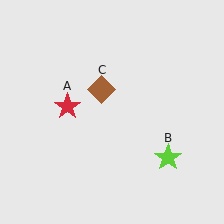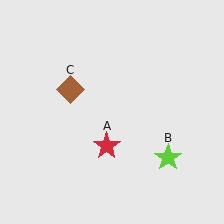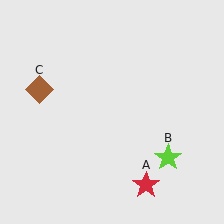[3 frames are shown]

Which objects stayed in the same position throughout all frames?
Lime star (object B) remained stationary.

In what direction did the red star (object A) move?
The red star (object A) moved down and to the right.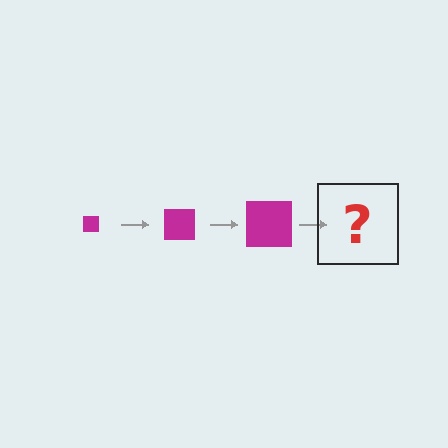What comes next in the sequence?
The next element should be a magenta square, larger than the previous one.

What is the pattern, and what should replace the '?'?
The pattern is that the square gets progressively larger each step. The '?' should be a magenta square, larger than the previous one.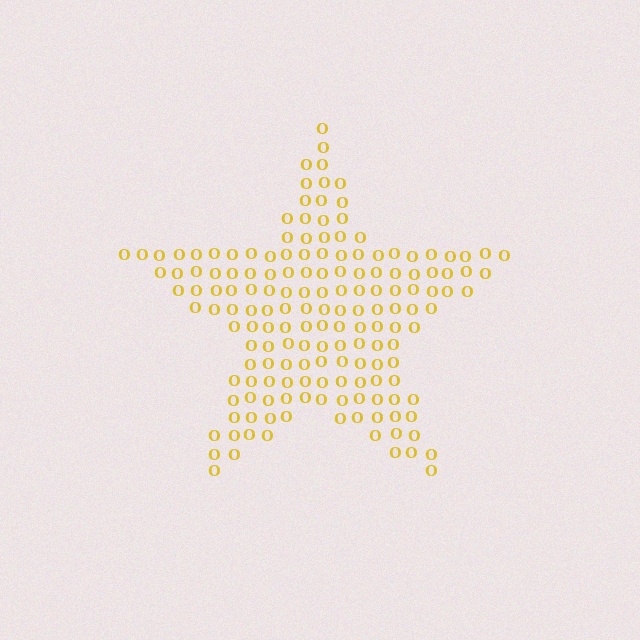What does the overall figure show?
The overall figure shows a star.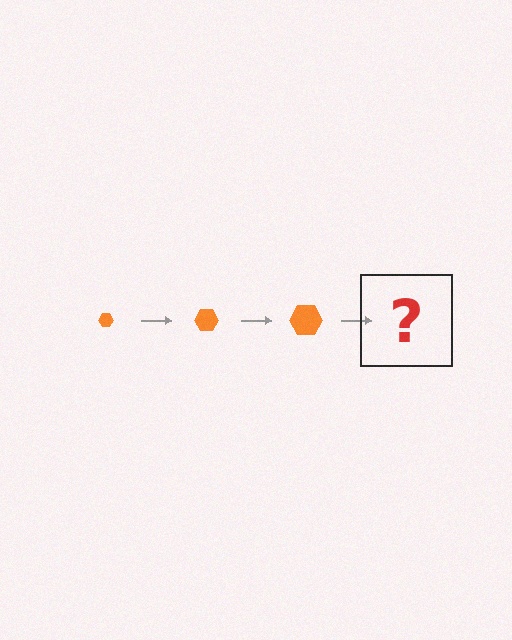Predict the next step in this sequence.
The next step is an orange hexagon, larger than the previous one.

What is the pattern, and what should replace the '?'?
The pattern is that the hexagon gets progressively larger each step. The '?' should be an orange hexagon, larger than the previous one.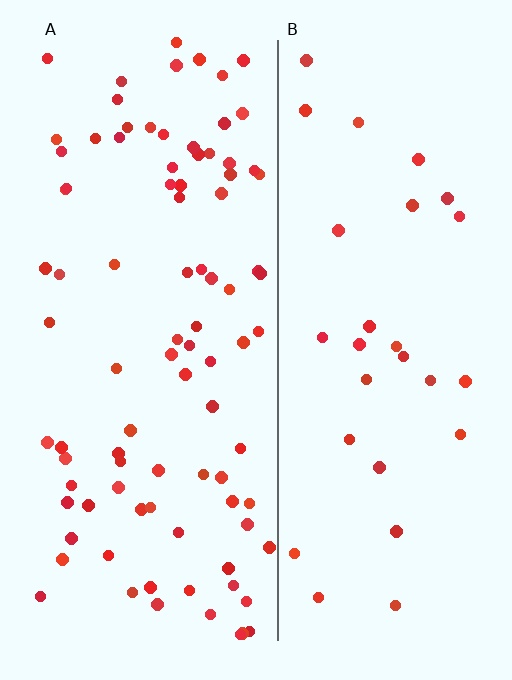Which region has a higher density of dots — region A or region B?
A (the left).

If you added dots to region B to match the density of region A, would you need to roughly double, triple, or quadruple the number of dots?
Approximately triple.